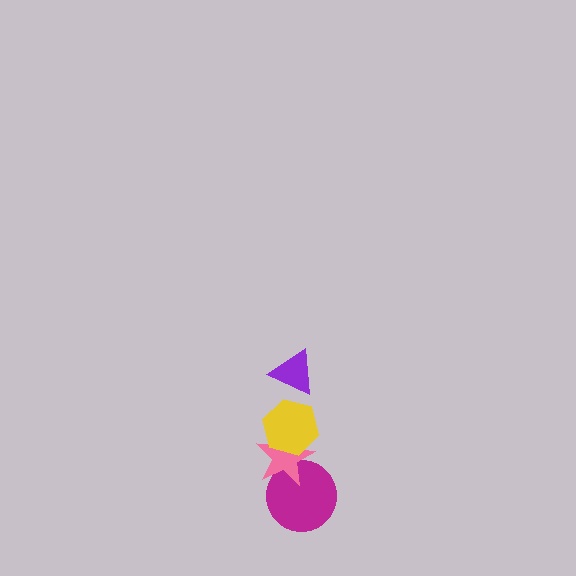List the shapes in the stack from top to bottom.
From top to bottom: the purple triangle, the yellow hexagon, the pink star, the magenta circle.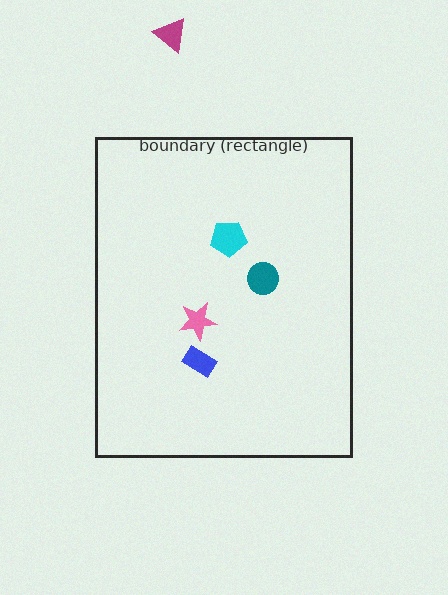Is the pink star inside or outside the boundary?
Inside.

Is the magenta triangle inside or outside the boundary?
Outside.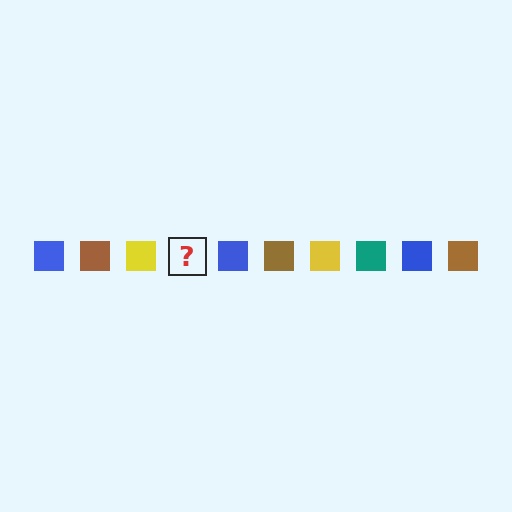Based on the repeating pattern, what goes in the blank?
The blank should be a teal square.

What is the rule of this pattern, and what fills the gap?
The rule is that the pattern cycles through blue, brown, yellow, teal squares. The gap should be filled with a teal square.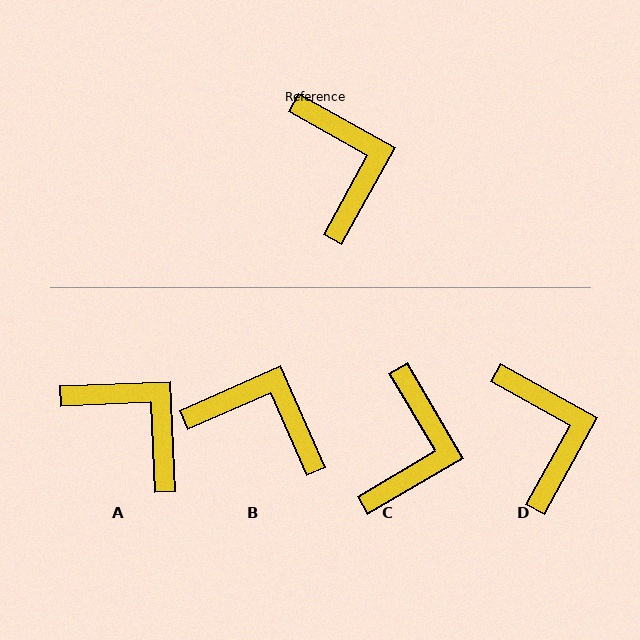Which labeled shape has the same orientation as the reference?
D.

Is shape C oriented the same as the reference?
No, it is off by about 30 degrees.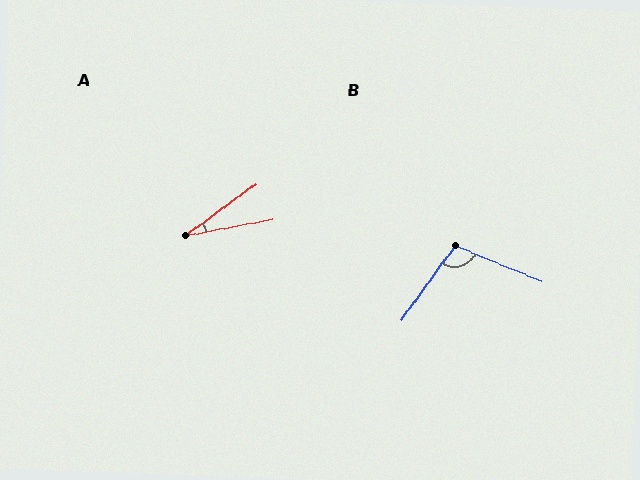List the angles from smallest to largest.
A (25°), B (103°).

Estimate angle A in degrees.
Approximately 25 degrees.